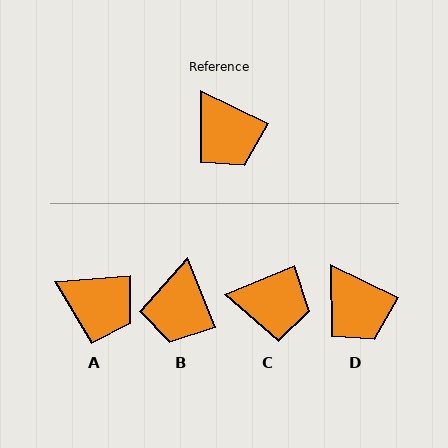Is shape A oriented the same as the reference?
No, it is off by about 30 degrees.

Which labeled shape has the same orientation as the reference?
D.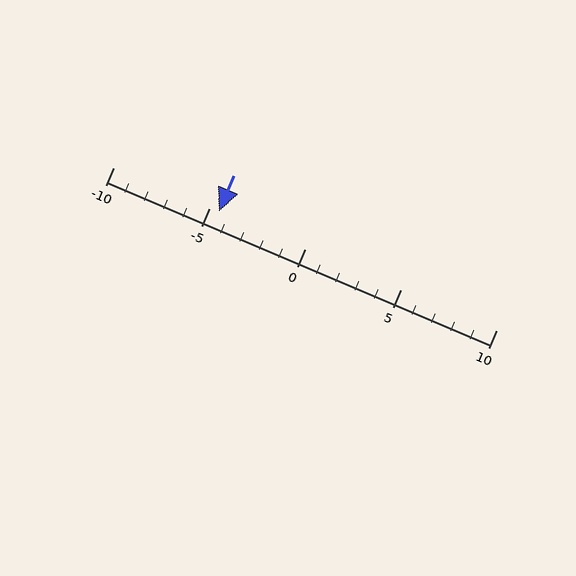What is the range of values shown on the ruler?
The ruler shows values from -10 to 10.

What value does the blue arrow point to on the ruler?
The blue arrow points to approximately -4.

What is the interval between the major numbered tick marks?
The major tick marks are spaced 5 units apart.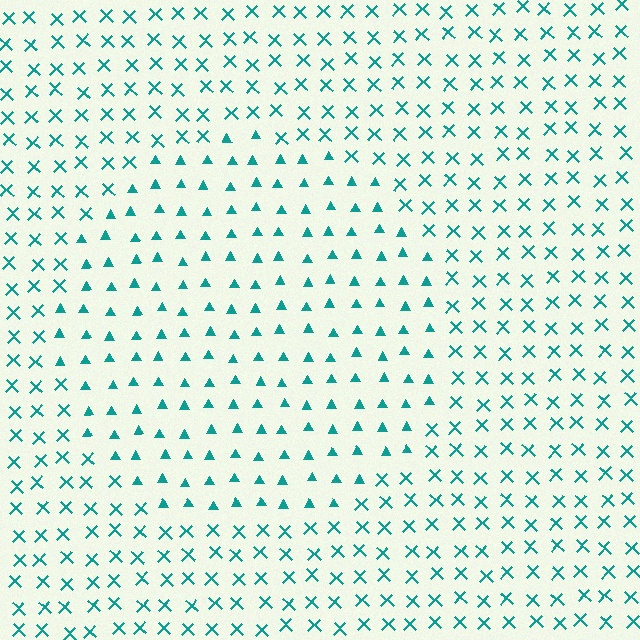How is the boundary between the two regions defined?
The boundary is defined by a change in element shape: triangles inside vs. X marks outside. All elements share the same color and spacing.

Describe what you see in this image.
The image is filled with small teal elements arranged in a uniform grid. A circle-shaped region contains triangles, while the surrounding area contains X marks. The boundary is defined purely by the change in element shape.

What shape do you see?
I see a circle.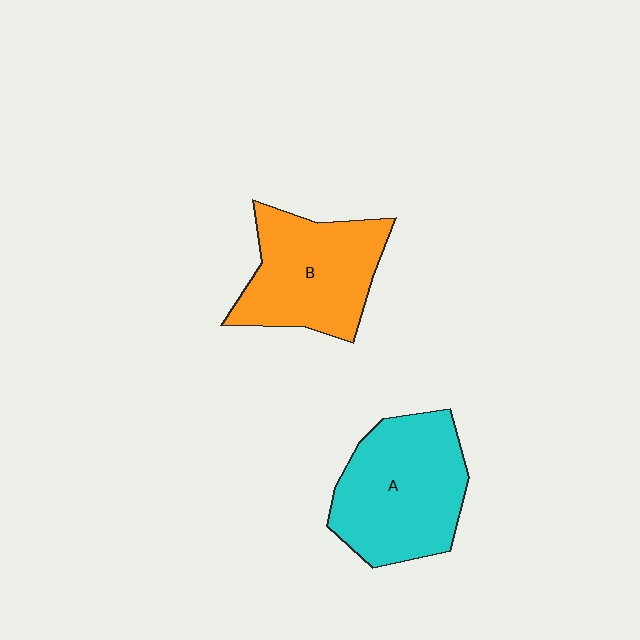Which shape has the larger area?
Shape A (cyan).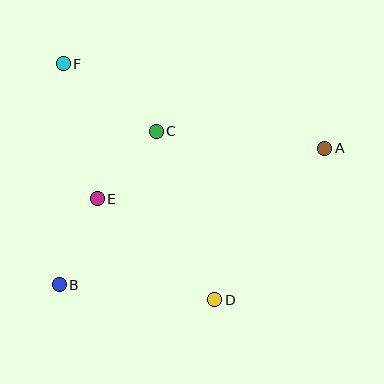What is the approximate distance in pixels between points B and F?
The distance between B and F is approximately 221 pixels.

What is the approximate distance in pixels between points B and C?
The distance between B and C is approximately 182 pixels.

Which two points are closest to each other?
Points C and E are closest to each other.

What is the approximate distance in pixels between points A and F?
The distance between A and F is approximately 275 pixels.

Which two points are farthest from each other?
Points A and B are farthest from each other.